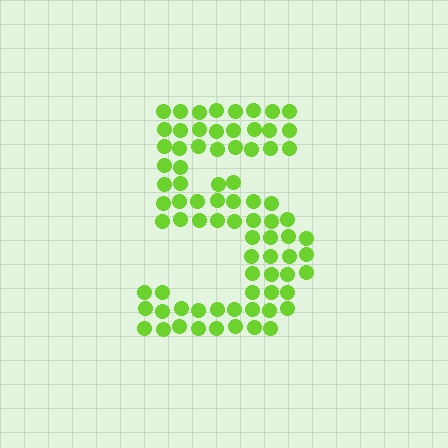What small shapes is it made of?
It is made of small circles.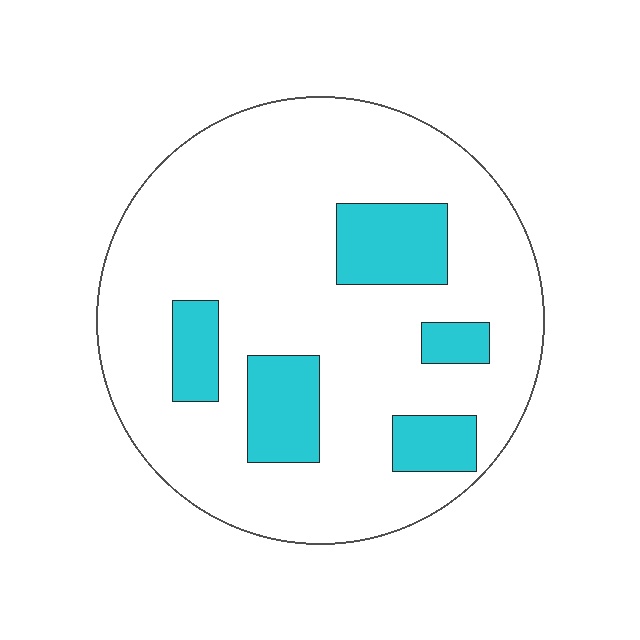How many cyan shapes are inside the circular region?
5.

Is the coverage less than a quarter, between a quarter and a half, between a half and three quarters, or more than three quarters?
Less than a quarter.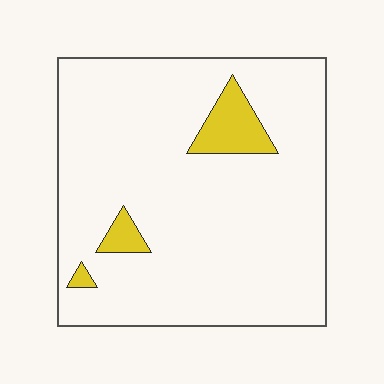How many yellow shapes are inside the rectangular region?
3.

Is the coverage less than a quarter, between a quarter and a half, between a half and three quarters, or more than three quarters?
Less than a quarter.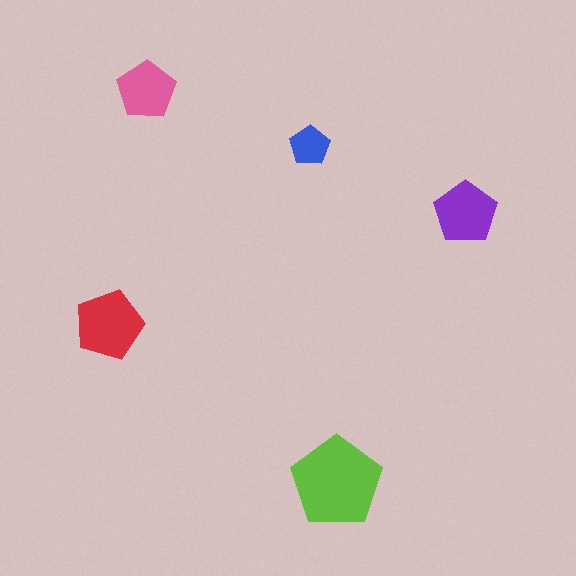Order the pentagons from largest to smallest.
the lime one, the red one, the purple one, the pink one, the blue one.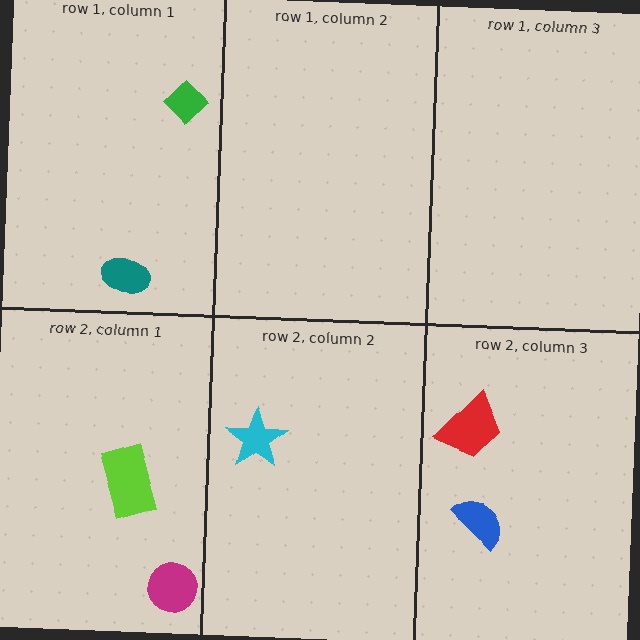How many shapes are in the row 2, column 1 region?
2.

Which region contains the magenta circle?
The row 2, column 1 region.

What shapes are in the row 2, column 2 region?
The cyan star.